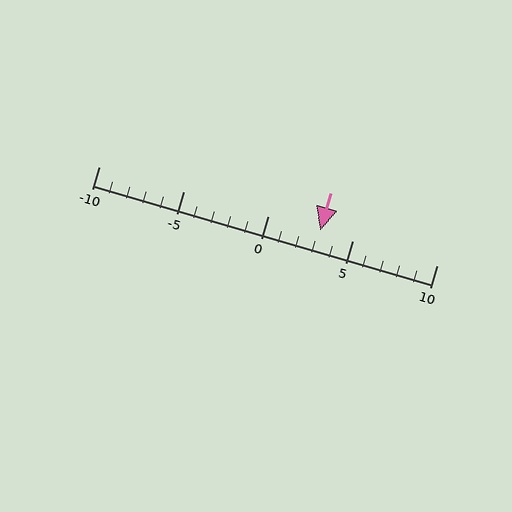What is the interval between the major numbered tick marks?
The major tick marks are spaced 5 units apart.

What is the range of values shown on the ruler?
The ruler shows values from -10 to 10.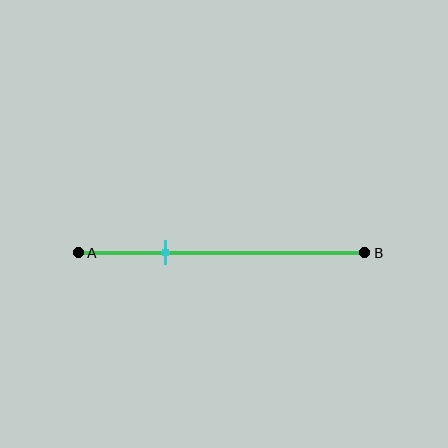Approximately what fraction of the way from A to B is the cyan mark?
The cyan mark is approximately 30% of the way from A to B.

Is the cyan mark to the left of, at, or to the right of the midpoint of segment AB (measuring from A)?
The cyan mark is to the left of the midpoint of segment AB.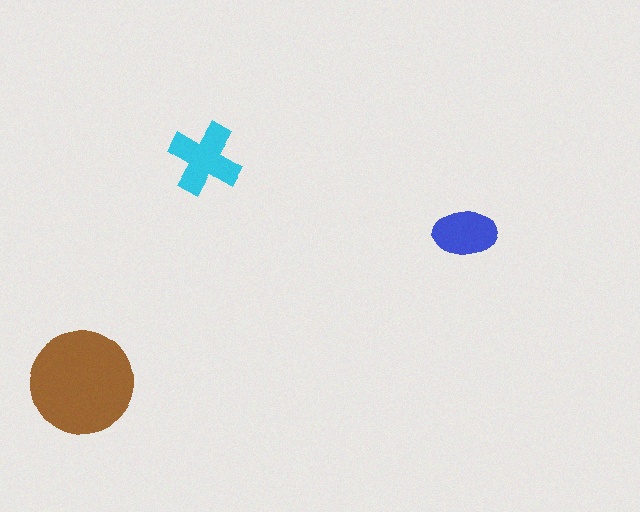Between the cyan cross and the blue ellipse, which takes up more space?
The cyan cross.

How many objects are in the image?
There are 3 objects in the image.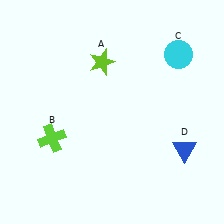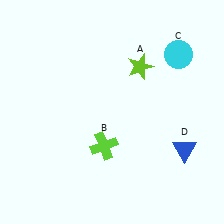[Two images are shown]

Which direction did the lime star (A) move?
The lime star (A) moved right.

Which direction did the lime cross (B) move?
The lime cross (B) moved right.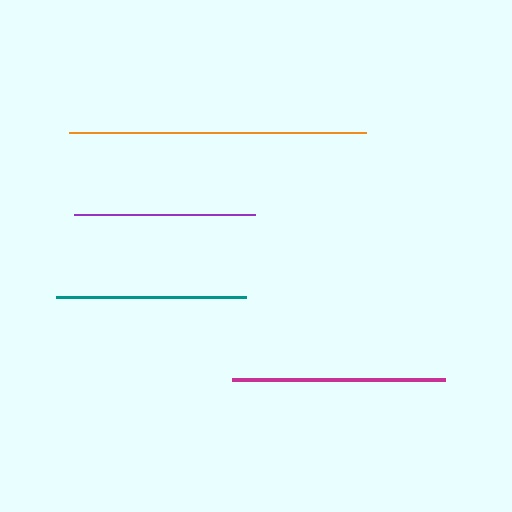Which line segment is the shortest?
The purple line is the shortest at approximately 181 pixels.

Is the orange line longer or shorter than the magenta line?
The orange line is longer than the magenta line.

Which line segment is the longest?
The orange line is the longest at approximately 297 pixels.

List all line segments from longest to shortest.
From longest to shortest: orange, magenta, teal, purple.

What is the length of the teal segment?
The teal segment is approximately 190 pixels long.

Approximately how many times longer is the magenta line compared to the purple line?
The magenta line is approximately 1.2 times the length of the purple line.